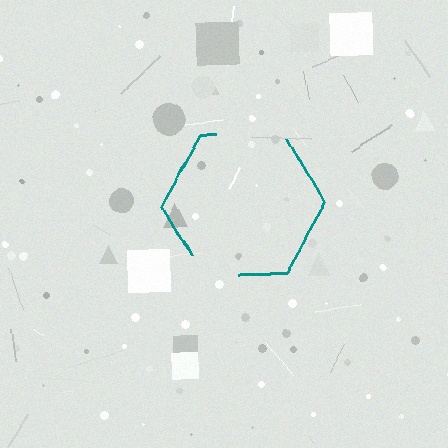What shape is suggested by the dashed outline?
The dashed outline suggests a hexagon.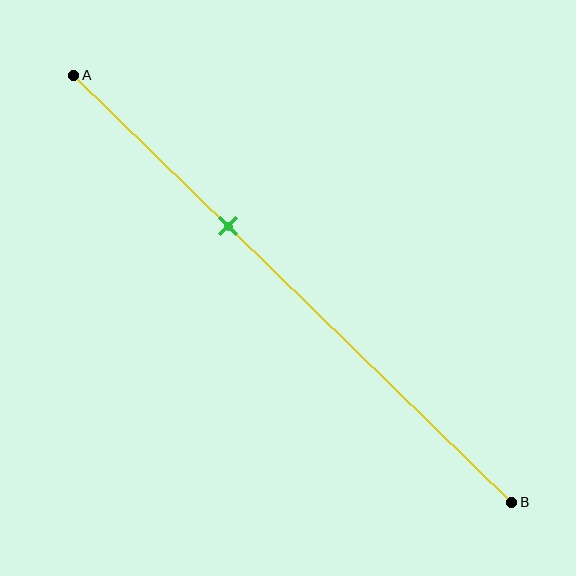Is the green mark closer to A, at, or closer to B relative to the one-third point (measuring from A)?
The green mark is approximately at the one-third point of segment AB.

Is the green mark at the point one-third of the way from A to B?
Yes, the mark is approximately at the one-third point.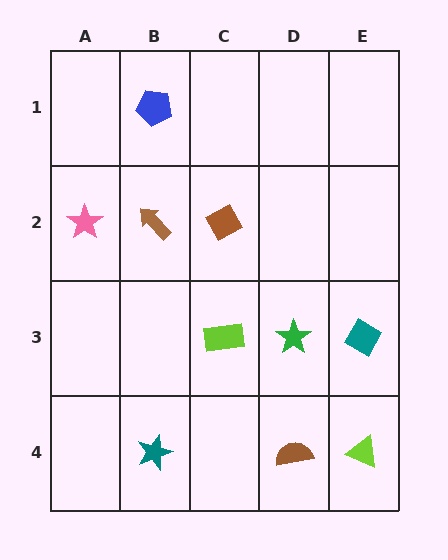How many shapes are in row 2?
3 shapes.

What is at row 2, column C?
A brown diamond.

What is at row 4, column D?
A brown semicircle.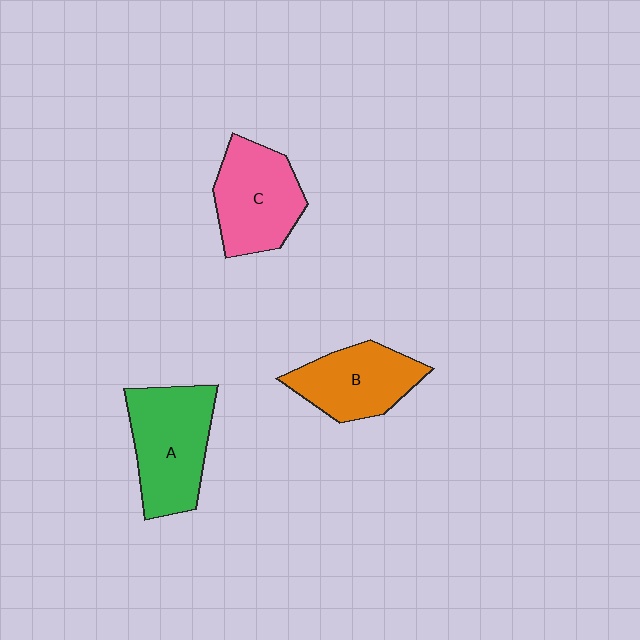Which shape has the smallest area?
Shape B (orange).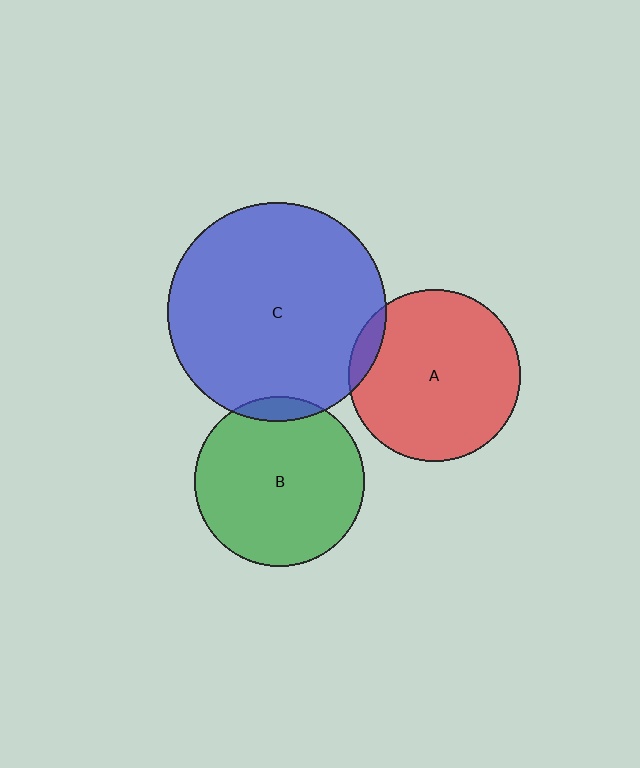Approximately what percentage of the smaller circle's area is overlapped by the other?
Approximately 5%.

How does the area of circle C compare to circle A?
Approximately 1.6 times.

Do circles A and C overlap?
Yes.